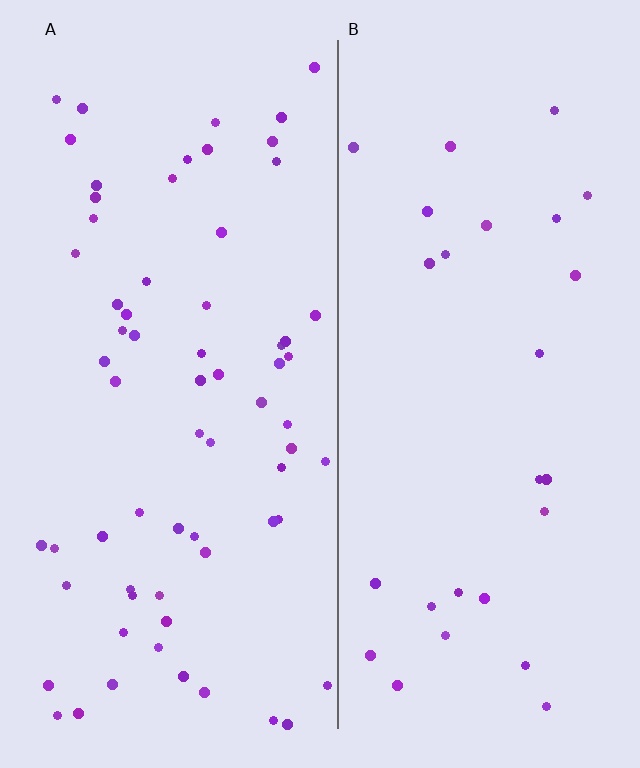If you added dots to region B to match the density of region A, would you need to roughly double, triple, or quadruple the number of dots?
Approximately double.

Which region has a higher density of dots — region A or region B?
A (the left).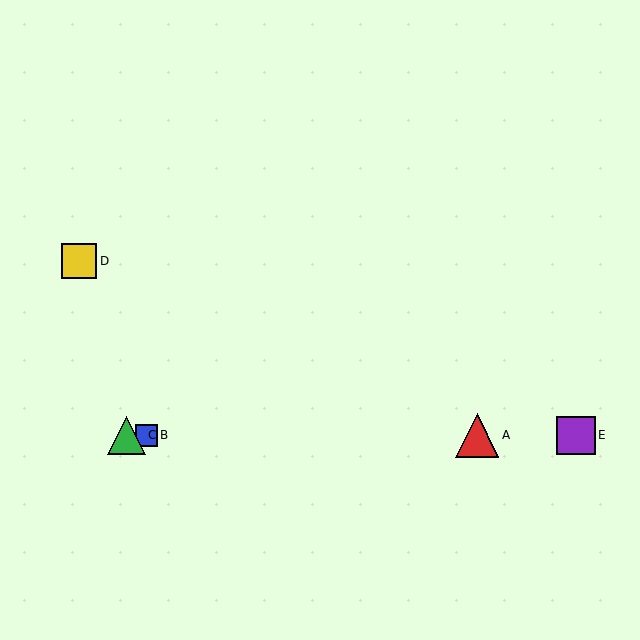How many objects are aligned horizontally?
4 objects (A, B, C, E) are aligned horizontally.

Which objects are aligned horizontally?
Objects A, B, C, E are aligned horizontally.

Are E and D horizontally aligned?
No, E is at y≈435 and D is at y≈261.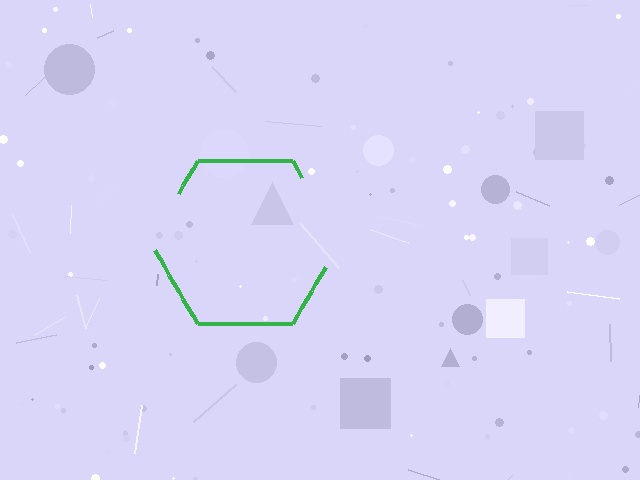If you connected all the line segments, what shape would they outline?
They would outline a hexagon.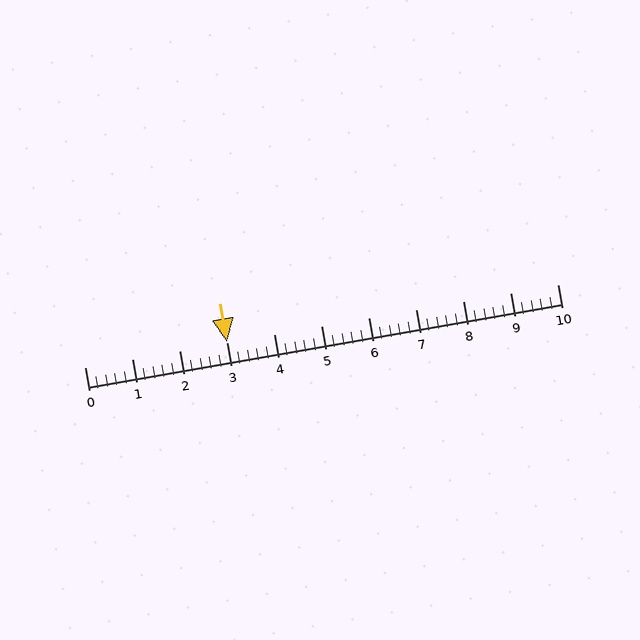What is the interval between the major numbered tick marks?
The major tick marks are spaced 1 units apart.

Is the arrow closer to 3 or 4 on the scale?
The arrow is closer to 3.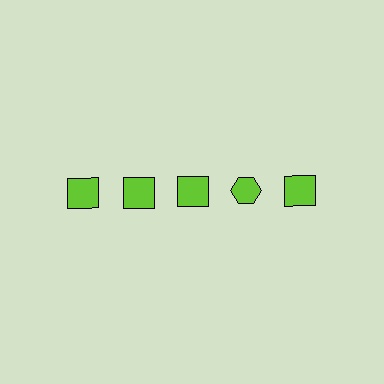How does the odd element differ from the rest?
It has a different shape: hexagon instead of square.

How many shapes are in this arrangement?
There are 5 shapes arranged in a grid pattern.